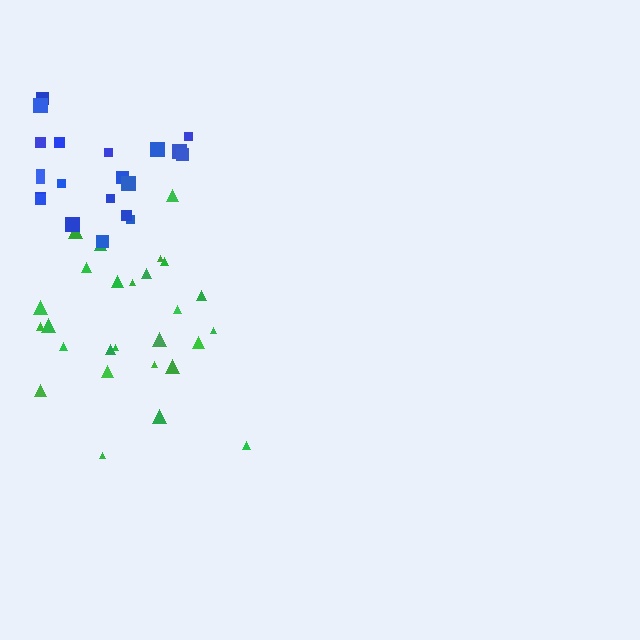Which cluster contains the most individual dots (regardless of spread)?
Green (28).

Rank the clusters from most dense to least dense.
blue, green.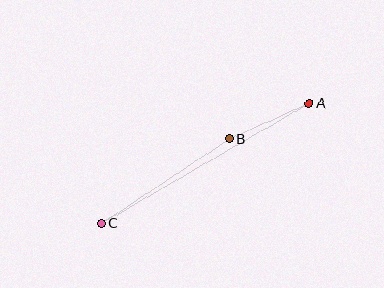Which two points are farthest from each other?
Points A and C are farthest from each other.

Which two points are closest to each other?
Points A and B are closest to each other.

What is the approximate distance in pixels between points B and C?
The distance between B and C is approximately 154 pixels.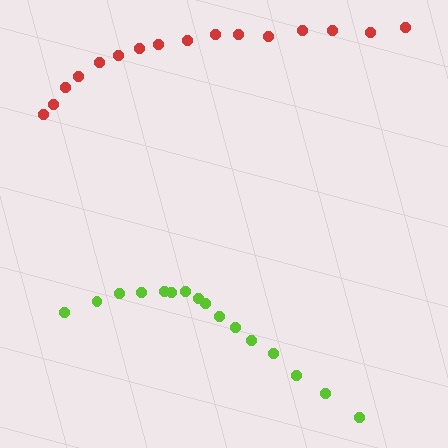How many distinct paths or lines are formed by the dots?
There are 2 distinct paths.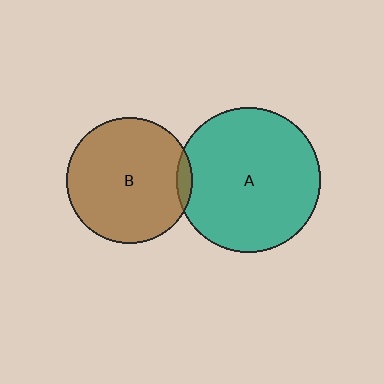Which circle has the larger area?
Circle A (teal).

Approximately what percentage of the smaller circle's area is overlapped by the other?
Approximately 5%.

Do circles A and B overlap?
Yes.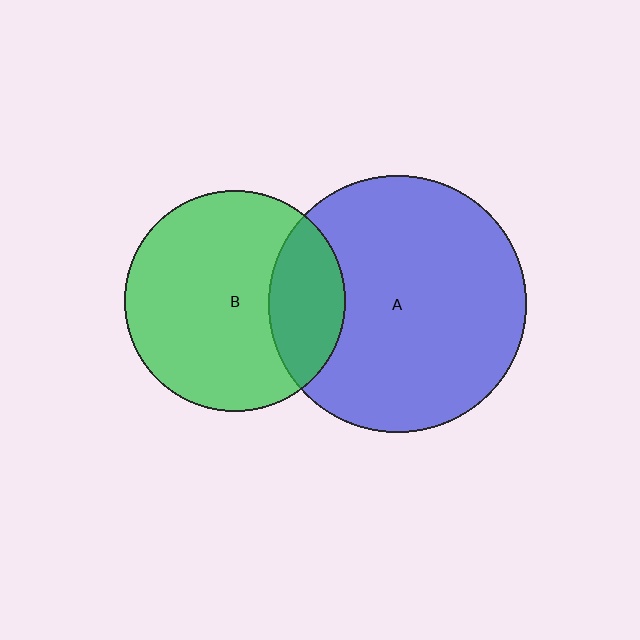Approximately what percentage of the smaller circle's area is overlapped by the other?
Approximately 25%.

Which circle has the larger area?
Circle A (blue).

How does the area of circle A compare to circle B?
Approximately 1.4 times.